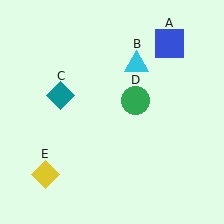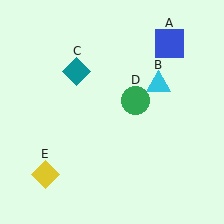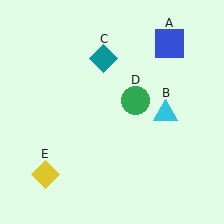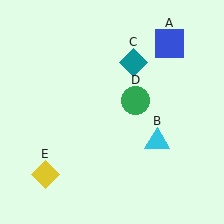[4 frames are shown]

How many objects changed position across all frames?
2 objects changed position: cyan triangle (object B), teal diamond (object C).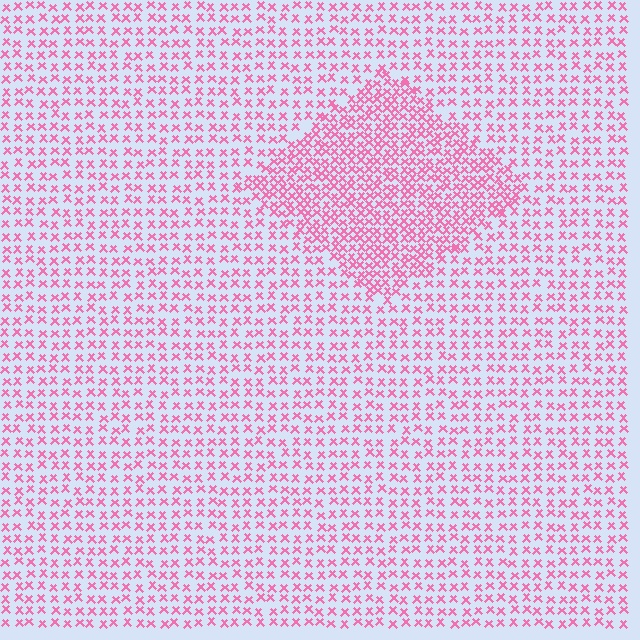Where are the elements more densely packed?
The elements are more densely packed inside the diamond boundary.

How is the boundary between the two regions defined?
The boundary is defined by a change in element density (approximately 1.9x ratio). All elements are the same color, size, and shape.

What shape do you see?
I see a diamond.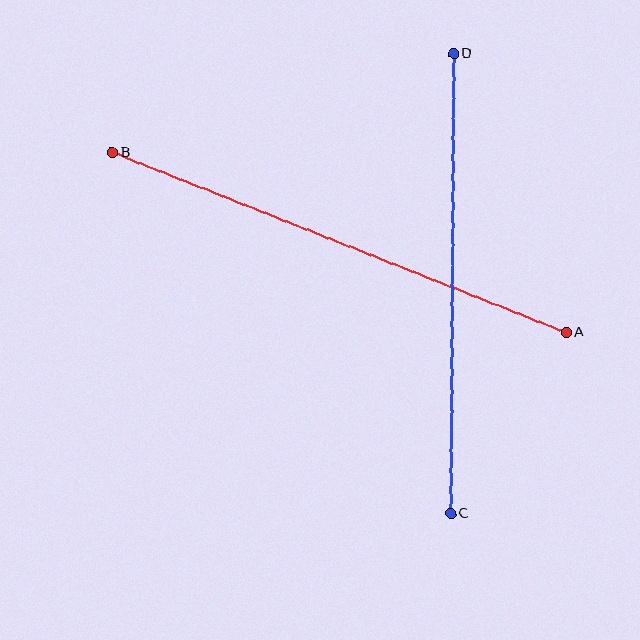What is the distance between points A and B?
The distance is approximately 488 pixels.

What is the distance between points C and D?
The distance is approximately 460 pixels.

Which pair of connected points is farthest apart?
Points A and B are farthest apart.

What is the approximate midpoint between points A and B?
The midpoint is at approximately (339, 243) pixels.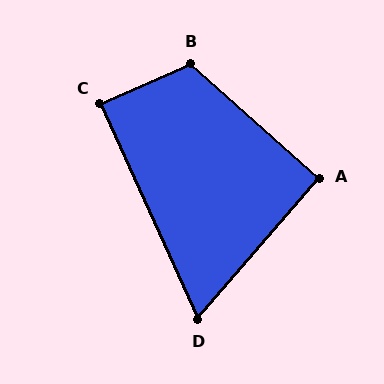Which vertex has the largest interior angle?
B, at approximately 115 degrees.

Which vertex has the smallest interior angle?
D, at approximately 65 degrees.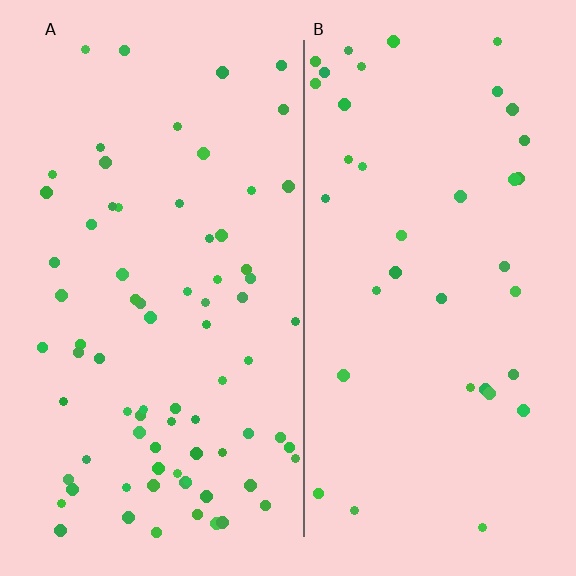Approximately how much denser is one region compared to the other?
Approximately 2.0× — region A over region B.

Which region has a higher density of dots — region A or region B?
A (the left).